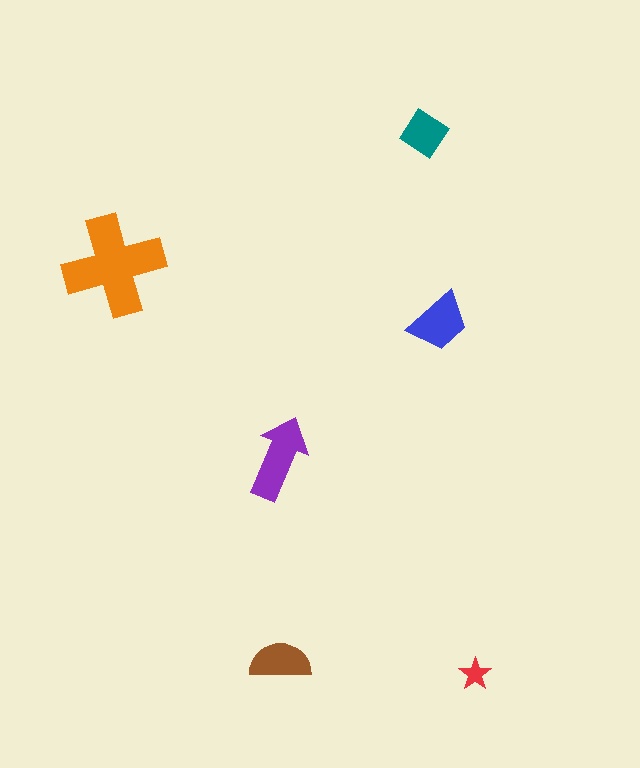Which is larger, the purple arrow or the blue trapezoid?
The purple arrow.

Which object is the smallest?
The red star.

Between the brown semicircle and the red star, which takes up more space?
The brown semicircle.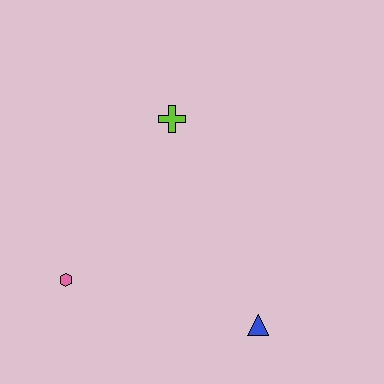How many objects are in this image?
There are 3 objects.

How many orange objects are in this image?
There are no orange objects.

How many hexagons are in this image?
There is 1 hexagon.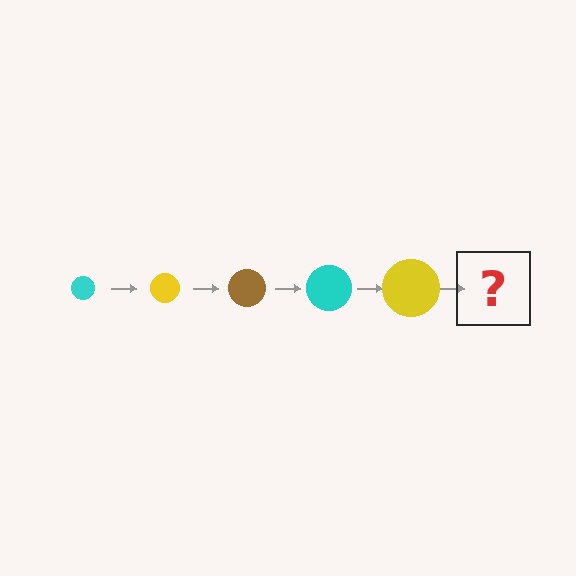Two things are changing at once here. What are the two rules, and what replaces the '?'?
The two rules are that the circle grows larger each step and the color cycles through cyan, yellow, and brown. The '?' should be a brown circle, larger than the previous one.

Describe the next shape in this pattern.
It should be a brown circle, larger than the previous one.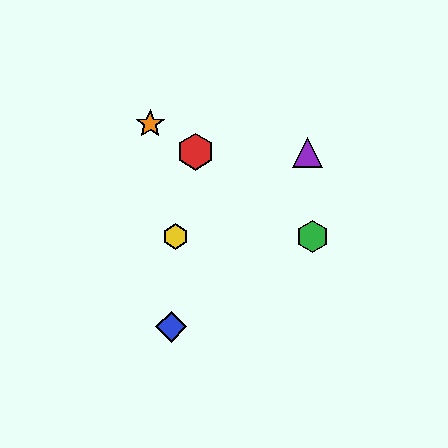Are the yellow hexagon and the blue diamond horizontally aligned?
No, the yellow hexagon is at y≈237 and the blue diamond is at y≈327.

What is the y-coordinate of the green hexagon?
The green hexagon is at y≈237.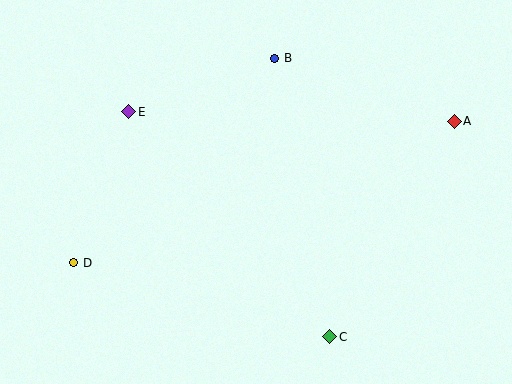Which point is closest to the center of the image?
Point B at (275, 58) is closest to the center.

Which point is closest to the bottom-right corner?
Point C is closest to the bottom-right corner.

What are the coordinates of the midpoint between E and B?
The midpoint between E and B is at (202, 85).